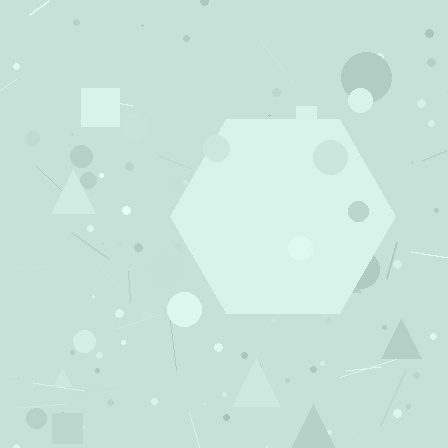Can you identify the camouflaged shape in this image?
The camouflaged shape is a hexagon.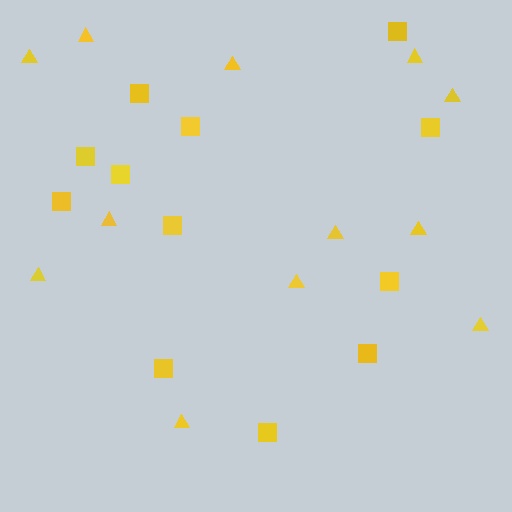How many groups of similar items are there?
There are 2 groups: one group of squares (12) and one group of triangles (12).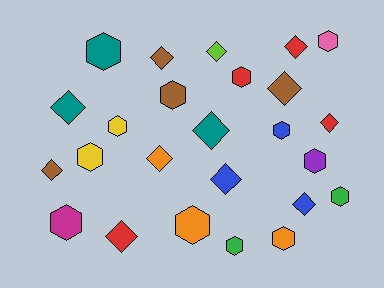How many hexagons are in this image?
There are 13 hexagons.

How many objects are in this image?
There are 25 objects.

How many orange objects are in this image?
There are 3 orange objects.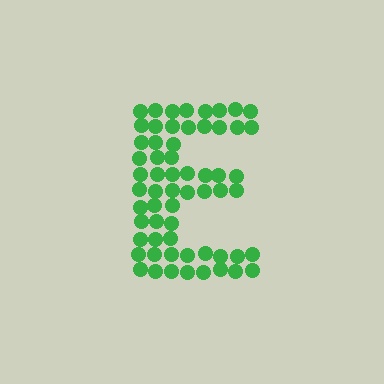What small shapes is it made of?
It is made of small circles.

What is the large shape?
The large shape is the letter E.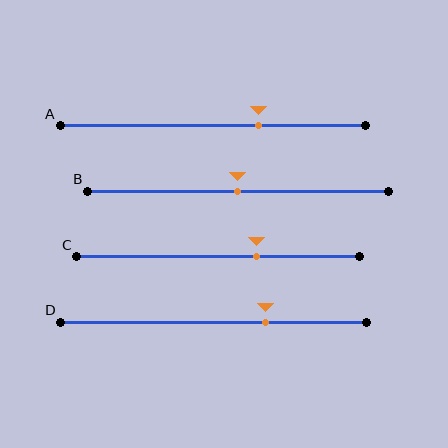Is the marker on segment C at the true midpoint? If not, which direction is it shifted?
No, the marker on segment C is shifted to the right by about 13% of the segment length.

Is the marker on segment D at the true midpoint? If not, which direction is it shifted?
No, the marker on segment D is shifted to the right by about 17% of the segment length.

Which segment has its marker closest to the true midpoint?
Segment B has its marker closest to the true midpoint.